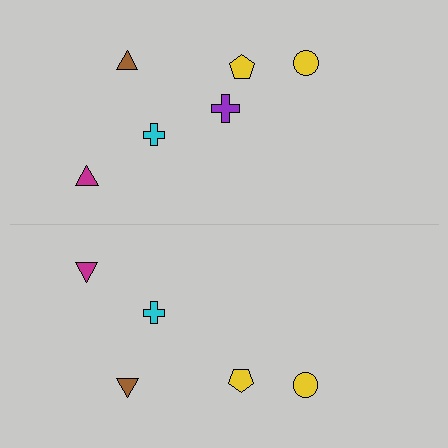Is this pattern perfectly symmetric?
No, the pattern is not perfectly symmetric. A purple cross is missing from the bottom side.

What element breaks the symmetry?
A purple cross is missing from the bottom side.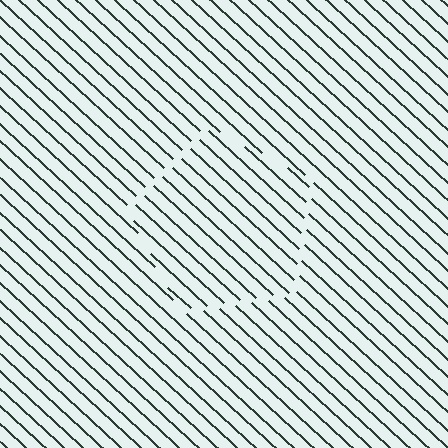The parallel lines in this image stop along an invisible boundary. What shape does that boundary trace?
An illusory pentagon. The interior of the shape contains the same grating, shifted by half a period — the contour is defined by the phase discontinuity where line-ends from the inner and outer gratings abut.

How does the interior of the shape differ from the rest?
The interior of the shape contains the same grating, shifted by half a period — the contour is defined by the phase discontinuity where line-ends from the inner and outer gratings abut.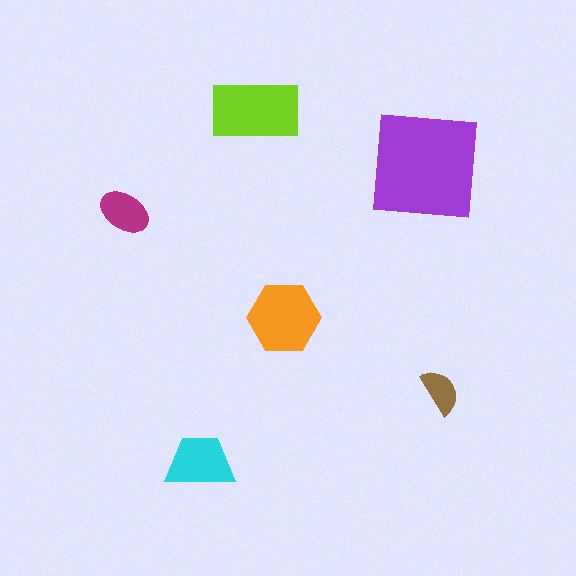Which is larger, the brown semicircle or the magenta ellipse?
The magenta ellipse.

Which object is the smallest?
The brown semicircle.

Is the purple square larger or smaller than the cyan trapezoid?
Larger.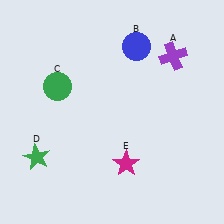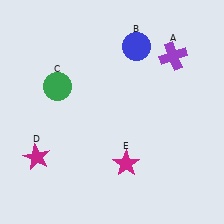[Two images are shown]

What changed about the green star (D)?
In Image 1, D is green. In Image 2, it changed to magenta.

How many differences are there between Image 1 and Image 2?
There is 1 difference between the two images.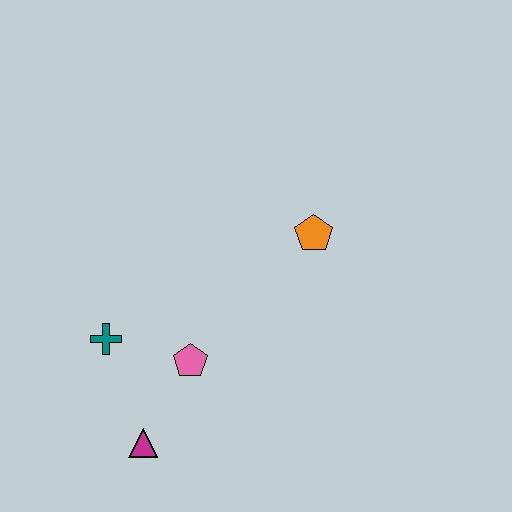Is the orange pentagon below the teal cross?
No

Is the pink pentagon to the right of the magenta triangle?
Yes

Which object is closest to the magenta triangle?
The pink pentagon is closest to the magenta triangle.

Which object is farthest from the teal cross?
The orange pentagon is farthest from the teal cross.